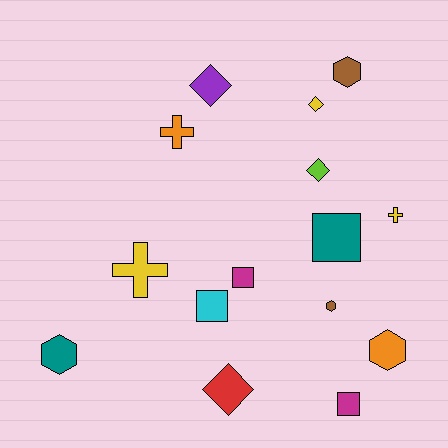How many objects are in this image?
There are 15 objects.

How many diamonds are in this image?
There are 4 diamonds.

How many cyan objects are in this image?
There is 1 cyan object.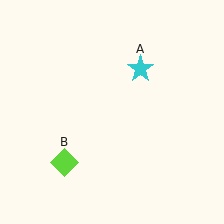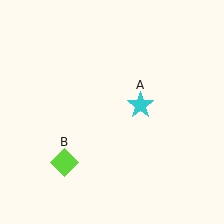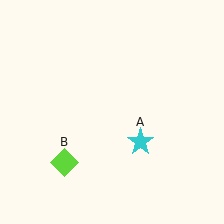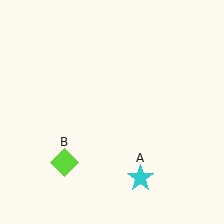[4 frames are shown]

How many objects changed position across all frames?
1 object changed position: cyan star (object A).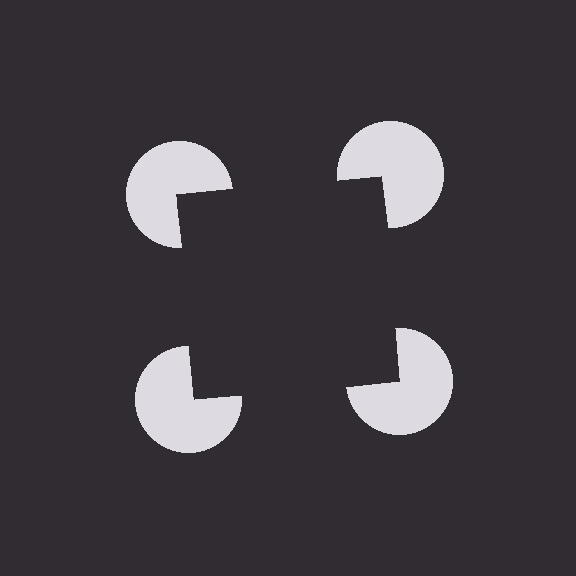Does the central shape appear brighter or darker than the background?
It typically appears slightly darker than the background, even though no actual brightness change is drawn.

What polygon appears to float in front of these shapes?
An illusory square — its edges are inferred from the aligned wedge cuts in the pac-man discs, not physically drawn.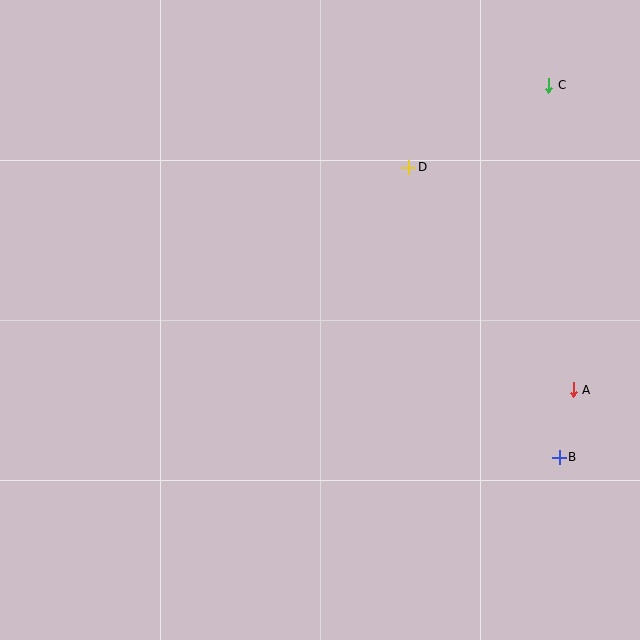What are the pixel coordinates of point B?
Point B is at (559, 457).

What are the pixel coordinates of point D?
Point D is at (409, 167).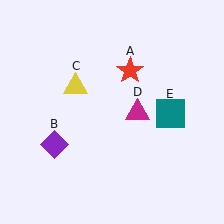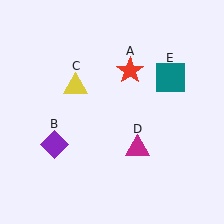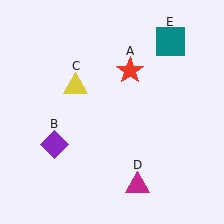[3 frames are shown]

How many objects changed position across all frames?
2 objects changed position: magenta triangle (object D), teal square (object E).